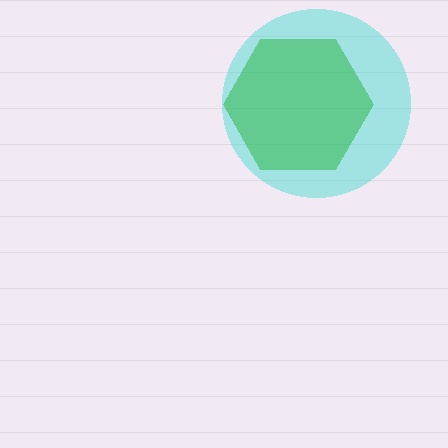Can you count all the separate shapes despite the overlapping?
Yes, there are 2 separate shapes.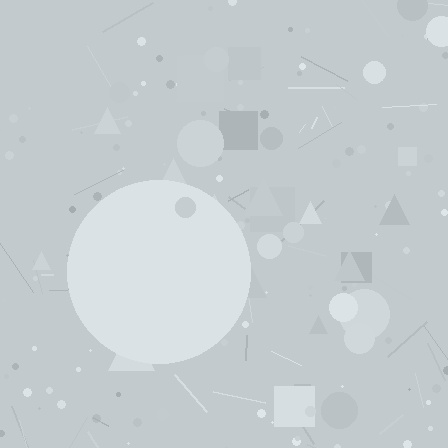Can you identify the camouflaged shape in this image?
The camouflaged shape is a circle.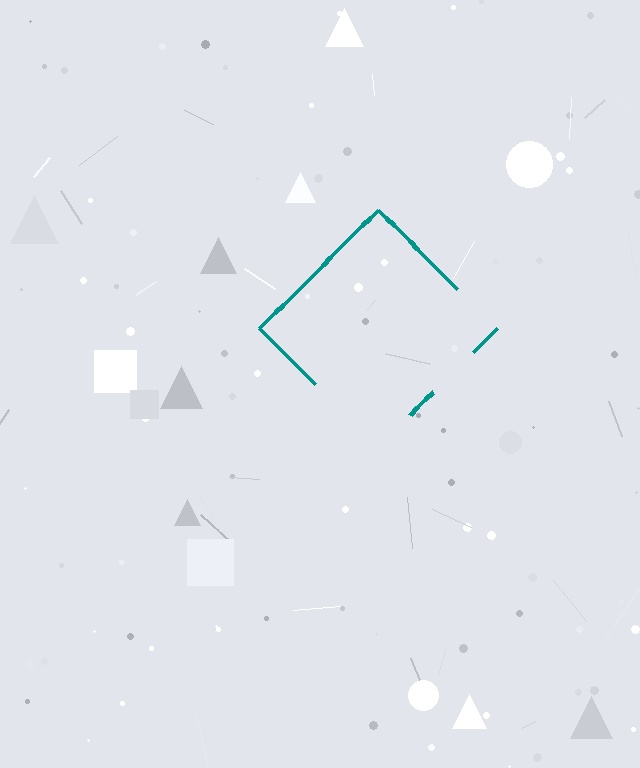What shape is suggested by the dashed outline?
The dashed outline suggests a diamond.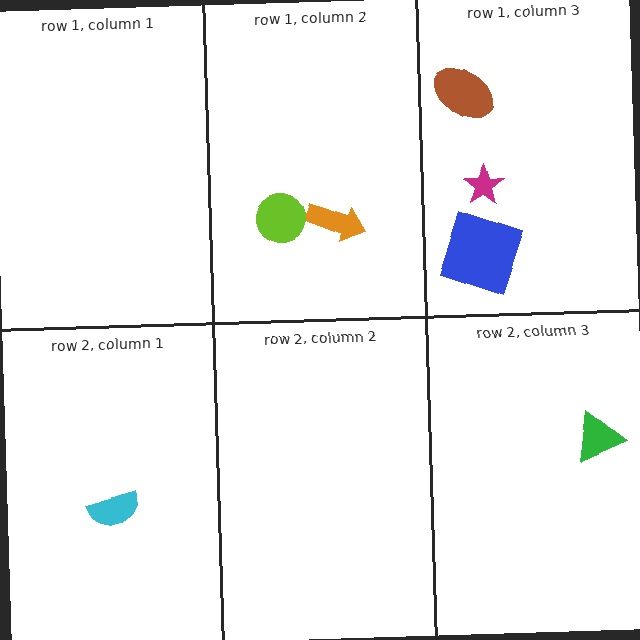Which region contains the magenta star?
The row 1, column 3 region.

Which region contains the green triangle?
The row 2, column 3 region.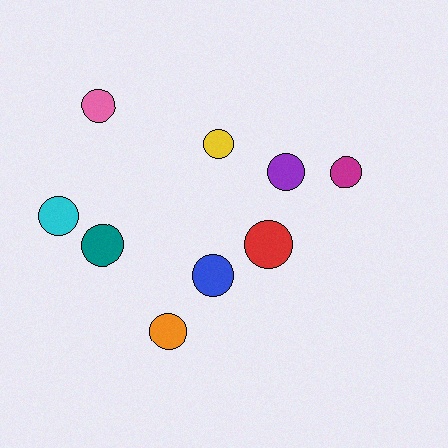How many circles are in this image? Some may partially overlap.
There are 9 circles.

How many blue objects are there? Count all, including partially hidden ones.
There is 1 blue object.